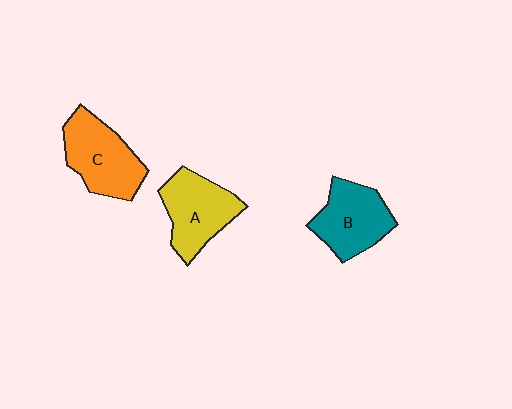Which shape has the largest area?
Shape C (orange).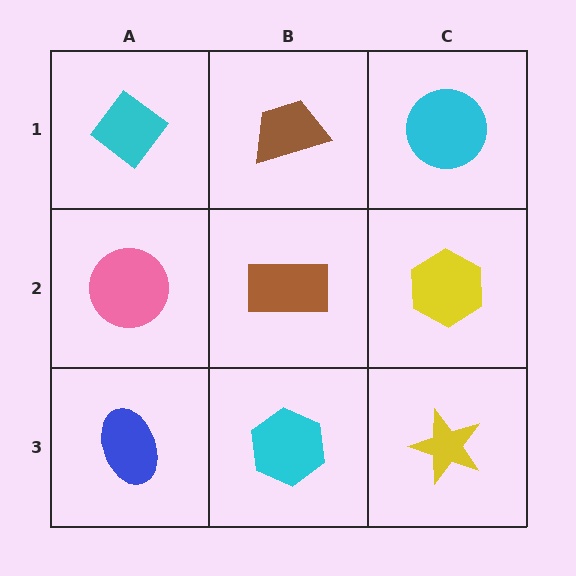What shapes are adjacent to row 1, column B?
A brown rectangle (row 2, column B), a cyan diamond (row 1, column A), a cyan circle (row 1, column C).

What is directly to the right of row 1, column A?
A brown trapezoid.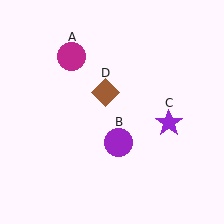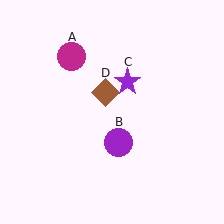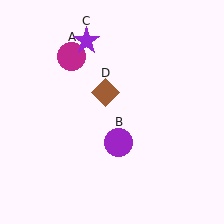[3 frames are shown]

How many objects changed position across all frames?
1 object changed position: purple star (object C).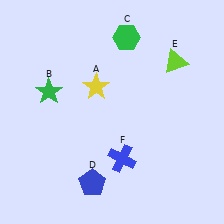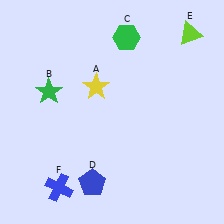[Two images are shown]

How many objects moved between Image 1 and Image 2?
2 objects moved between the two images.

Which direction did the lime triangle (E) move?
The lime triangle (E) moved up.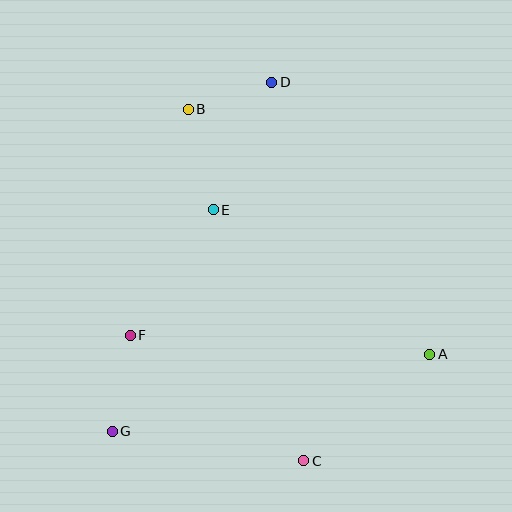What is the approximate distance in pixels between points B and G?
The distance between B and G is approximately 331 pixels.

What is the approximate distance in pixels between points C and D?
The distance between C and D is approximately 380 pixels.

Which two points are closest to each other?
Points B and D are closest to each other.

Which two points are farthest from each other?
Points D and G are farthest from each other.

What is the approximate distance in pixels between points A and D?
The distance between A and D is approximately 315 pixels.